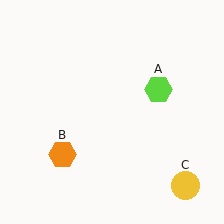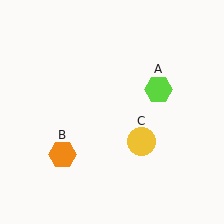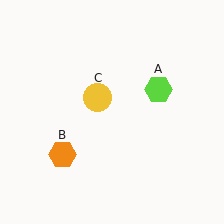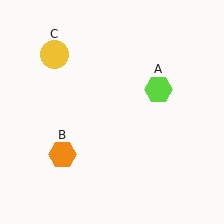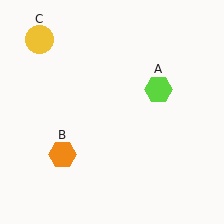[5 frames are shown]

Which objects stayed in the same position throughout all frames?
Lime hexagon (object A) and orange hexagon (object B) remained stationary.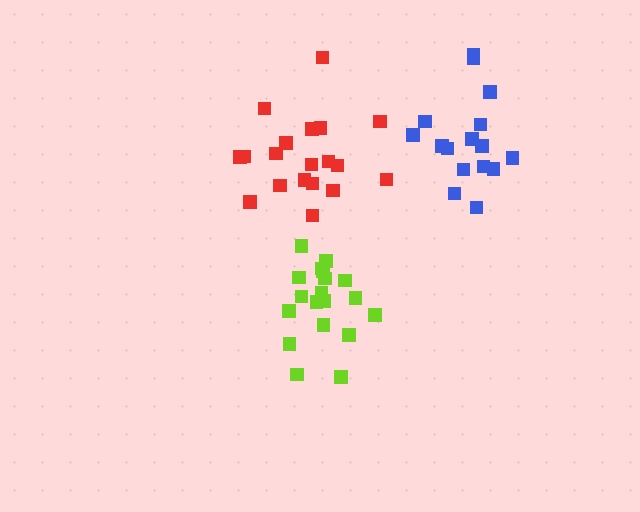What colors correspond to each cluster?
The clusters are colored: lime, red, blue.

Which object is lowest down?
The lime cluster is bottommost.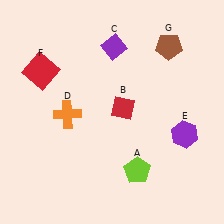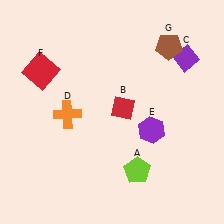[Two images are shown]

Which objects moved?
The objects that moved are: the purple diamond (C), the purple hexagon (E).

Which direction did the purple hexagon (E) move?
The purple hexagon (E) moved left.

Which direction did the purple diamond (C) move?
The purple diamond (C) moved right.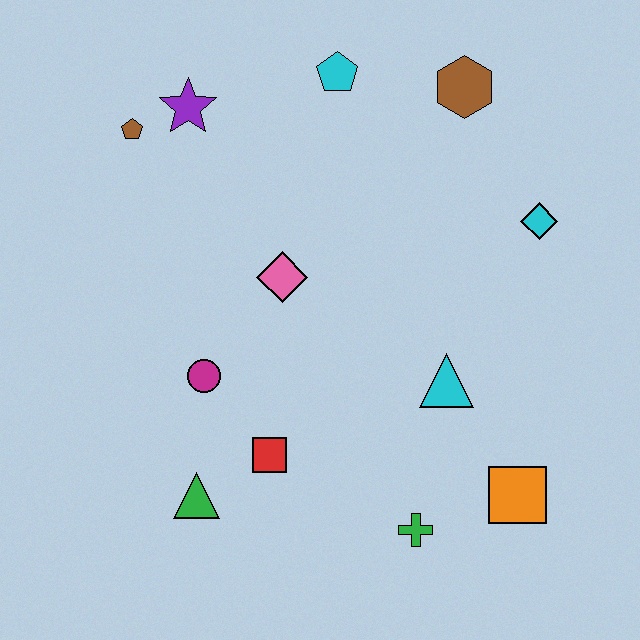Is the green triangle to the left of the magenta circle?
Yes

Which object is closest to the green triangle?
The red square is closest to the green triangle.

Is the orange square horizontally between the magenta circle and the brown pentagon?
No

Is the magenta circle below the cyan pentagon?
Yes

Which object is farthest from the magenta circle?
The brown hexagon is farthest from the magenta circle.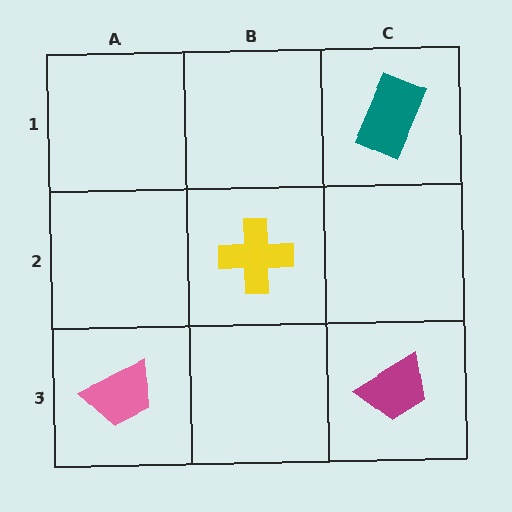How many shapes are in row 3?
2 shapes.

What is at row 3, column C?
A magenta trapezoid.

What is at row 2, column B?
A yellow cross.